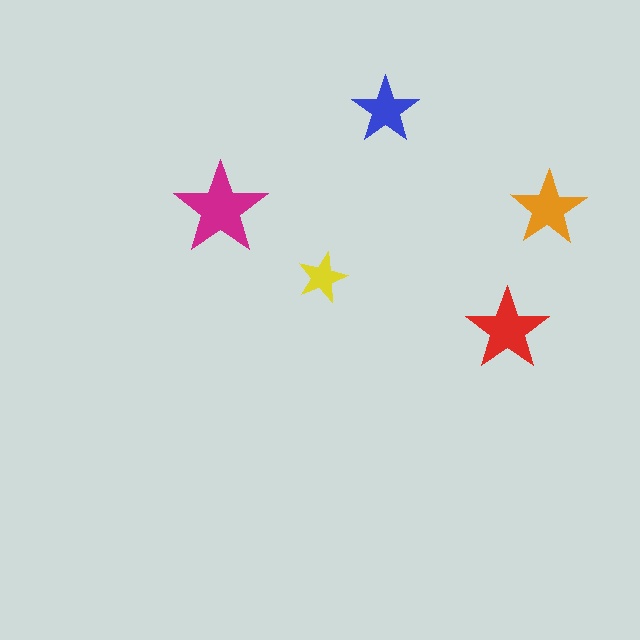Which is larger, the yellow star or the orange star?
The orange one.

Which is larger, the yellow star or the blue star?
The blue one.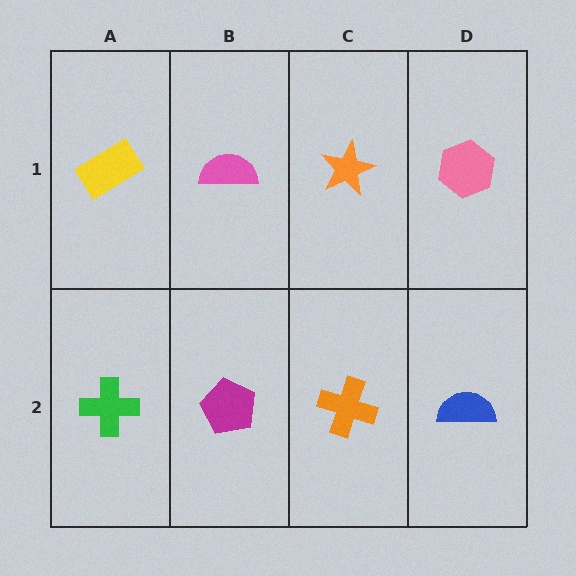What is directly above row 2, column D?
A pink hexagon.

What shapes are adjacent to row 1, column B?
A magenta pentagon (row 2, column B), a yellow rectangle (row 1, column A), an orange star (row 1, column C).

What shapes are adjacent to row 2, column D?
A pink hexagon (row 1, column D), an orange cross (row 2, column C).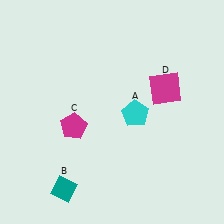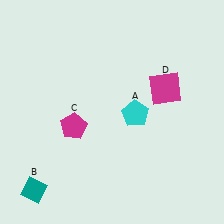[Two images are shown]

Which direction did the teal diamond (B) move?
The teal diamond (B) moved left.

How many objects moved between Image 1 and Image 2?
1 object moved between the two images.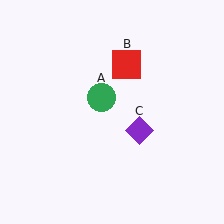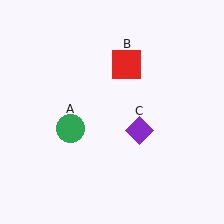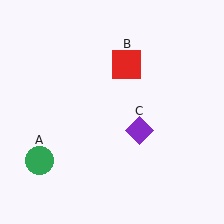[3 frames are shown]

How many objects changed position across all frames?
1 object changed position: green circle (object A).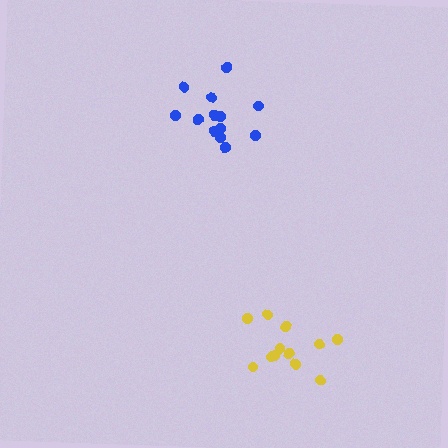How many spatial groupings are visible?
There are 2 spatial groupings.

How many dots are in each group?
Group 1: 12 dots, Group 2: 13 dots (25 total).